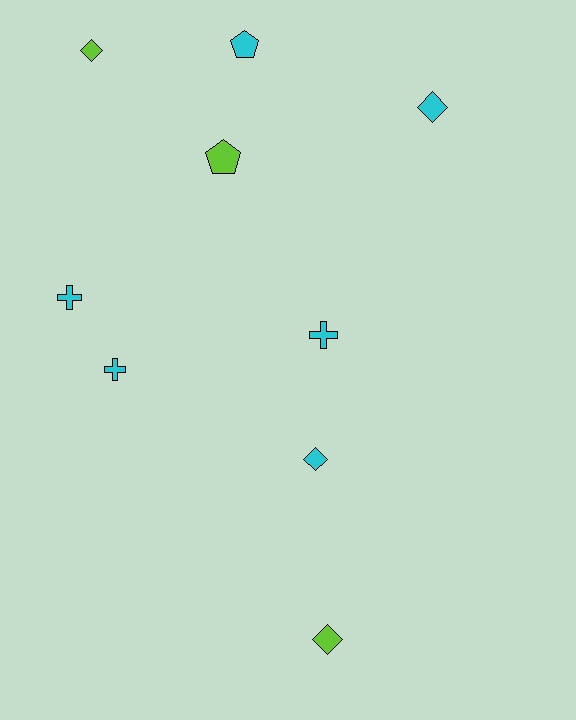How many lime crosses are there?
There are no lime crosses.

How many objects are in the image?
There are 9 objects.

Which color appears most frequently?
Cyan, with 6 objects.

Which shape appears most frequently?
Diamond, with 4 objects.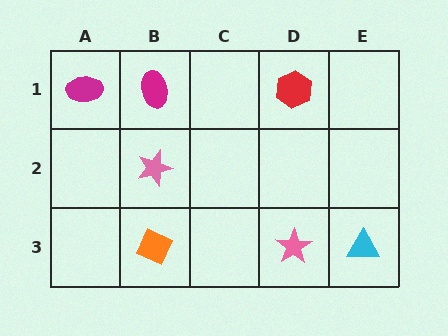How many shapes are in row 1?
3 shapes.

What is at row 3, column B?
An orange diamond.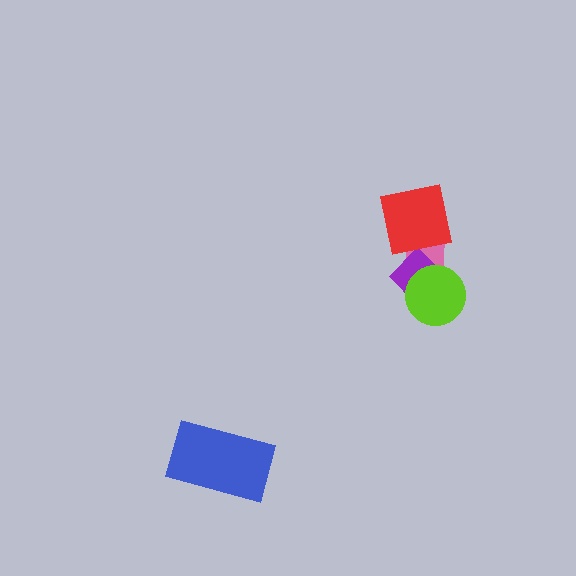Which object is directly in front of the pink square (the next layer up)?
The purple diamond is directly in front of the pink square.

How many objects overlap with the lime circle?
2 objects overlap with the lime circle.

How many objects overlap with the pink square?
3 objects overlap with the pink square.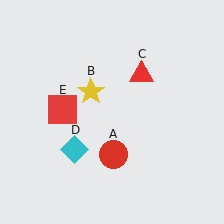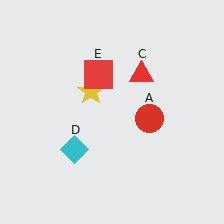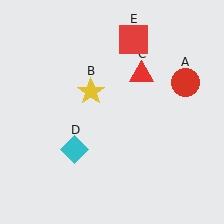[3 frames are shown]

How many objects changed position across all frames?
2 objects changed position: red circle (object A), red square (object E).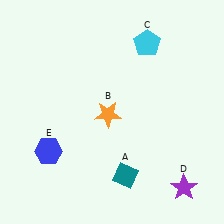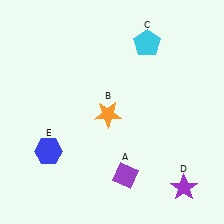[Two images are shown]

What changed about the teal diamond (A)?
In Image 1, A is teal. In Image 2, it changed to purple.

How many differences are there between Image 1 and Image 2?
There is 1 difference between the two images.